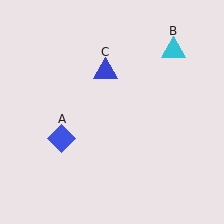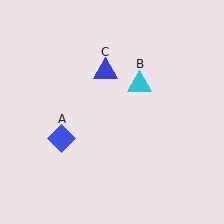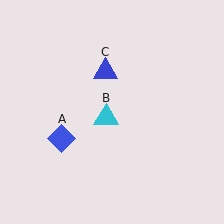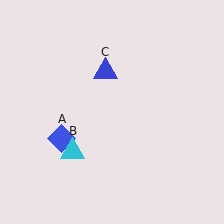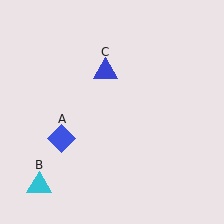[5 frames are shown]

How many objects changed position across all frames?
1 object changed position: cyan triangle (object B).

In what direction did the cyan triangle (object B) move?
The cyan triangle (object B) moved down and to the left.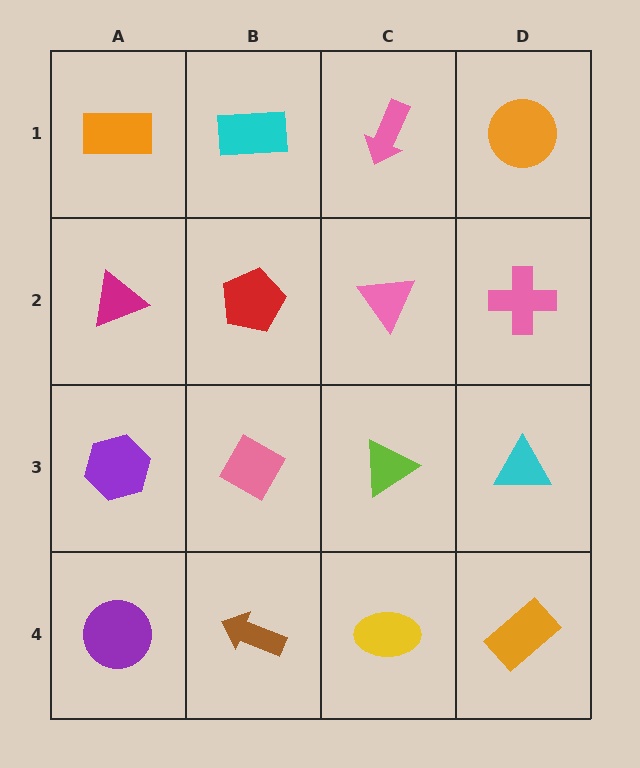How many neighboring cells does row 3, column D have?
3.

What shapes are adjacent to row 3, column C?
A pink triangle (row 2, column C), a yellow ellipse (row 4, column C), a pink diamond (row 3, column B), a cyan triangle (row 3, column D).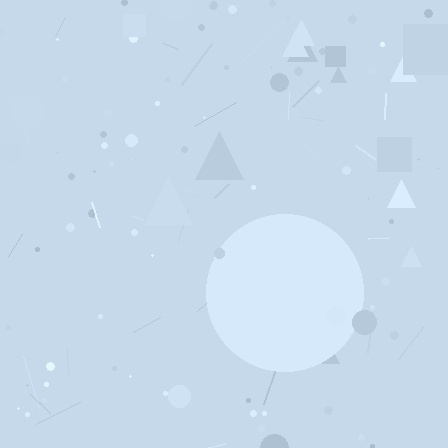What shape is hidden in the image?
A circle is hidden in the image.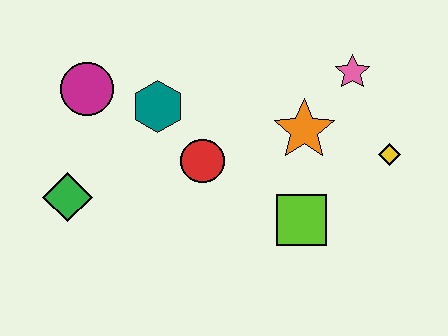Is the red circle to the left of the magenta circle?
No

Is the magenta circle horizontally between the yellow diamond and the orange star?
No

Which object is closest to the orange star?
The pink star is closest to the orange star.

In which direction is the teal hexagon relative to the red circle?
The teal hexagon is above the red circle.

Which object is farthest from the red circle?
The yellow diamond is farthest from the red circle.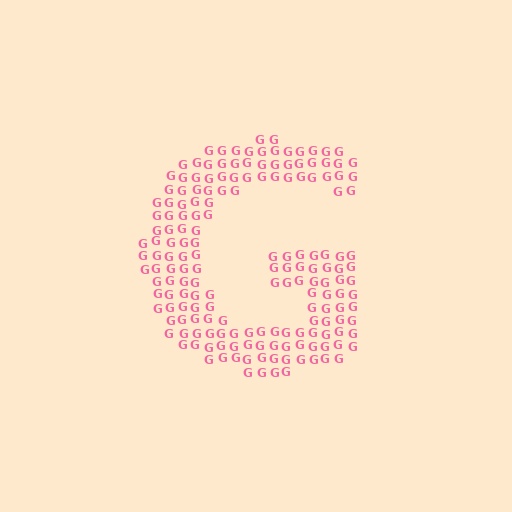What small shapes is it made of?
It is made of small letter G's.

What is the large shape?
The large shape is the letter G.